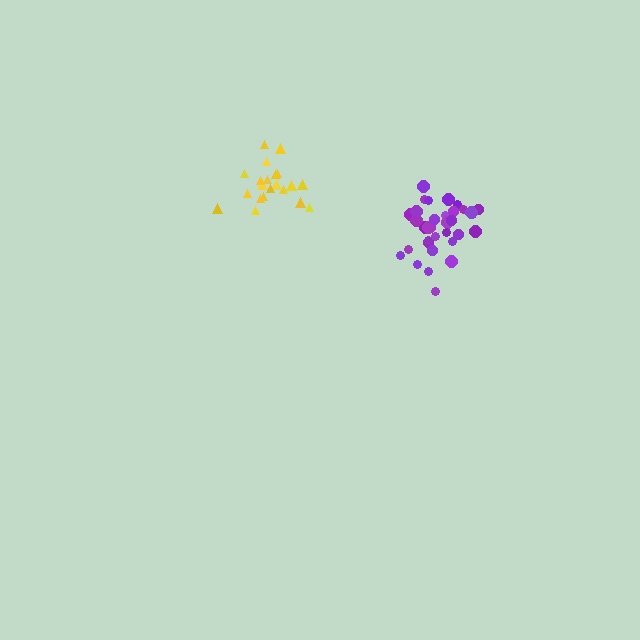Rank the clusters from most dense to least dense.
purple, yellow.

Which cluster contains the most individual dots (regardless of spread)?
Purple (34).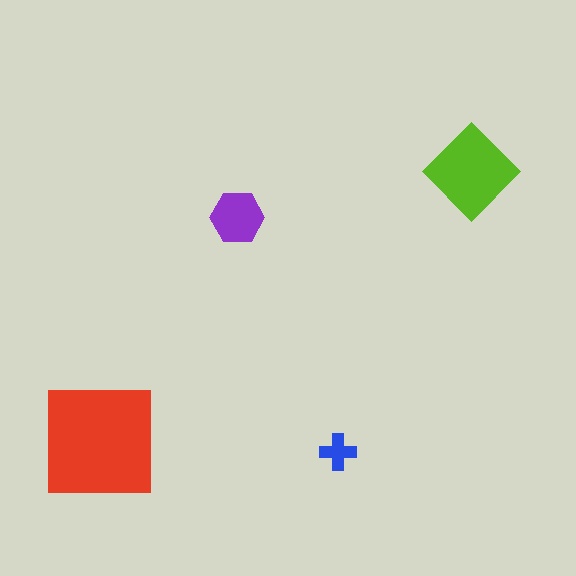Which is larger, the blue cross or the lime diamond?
The lime diamond.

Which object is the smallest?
The blue cross.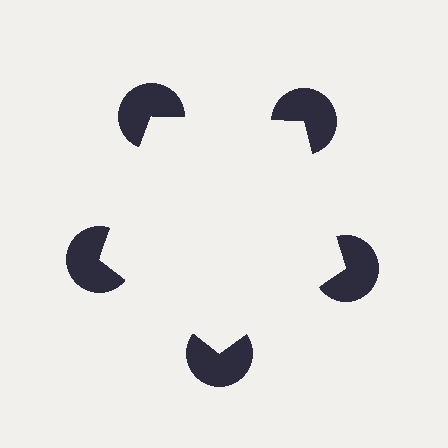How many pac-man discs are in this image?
There are 5 — one at each vertex of the illusory pentagon.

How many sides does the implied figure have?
5 sides.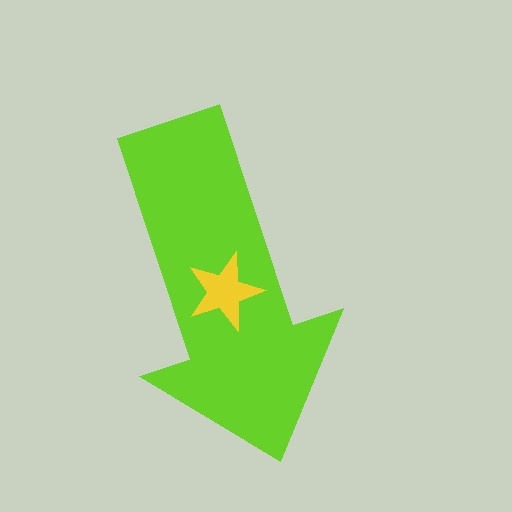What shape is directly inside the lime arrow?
The yellow star.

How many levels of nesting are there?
2.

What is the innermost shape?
The yellow star.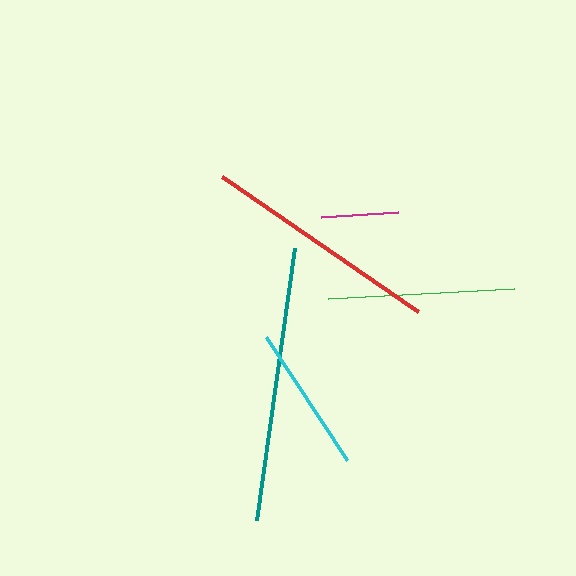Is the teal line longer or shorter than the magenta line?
The teal line is longer than the magenta line.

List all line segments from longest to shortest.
From longest to shortest: teal, red, green, cyan, magenta.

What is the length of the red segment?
The red segment is approximately 238 pixels long.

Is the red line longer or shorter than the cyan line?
The red line is longer than the cyan line.